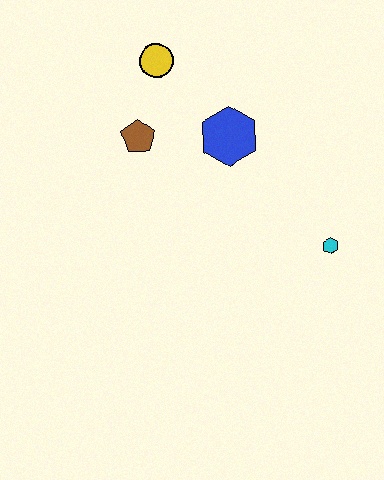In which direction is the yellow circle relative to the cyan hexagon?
The yellow circle is above the cyan hexagon.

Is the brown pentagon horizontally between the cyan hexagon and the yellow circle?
No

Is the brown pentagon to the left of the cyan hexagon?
Yes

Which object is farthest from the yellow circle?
The cyan hexagon is farthest from the yellow circle.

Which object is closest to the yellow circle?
The brown pentagon is closest to the yellow circle.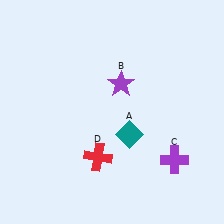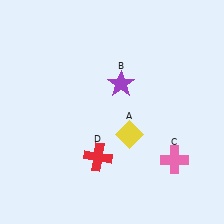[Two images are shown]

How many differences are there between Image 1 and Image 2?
There are 2 differences between the two images.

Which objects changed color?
A changed from teal to yellow. C changed from purple to pink.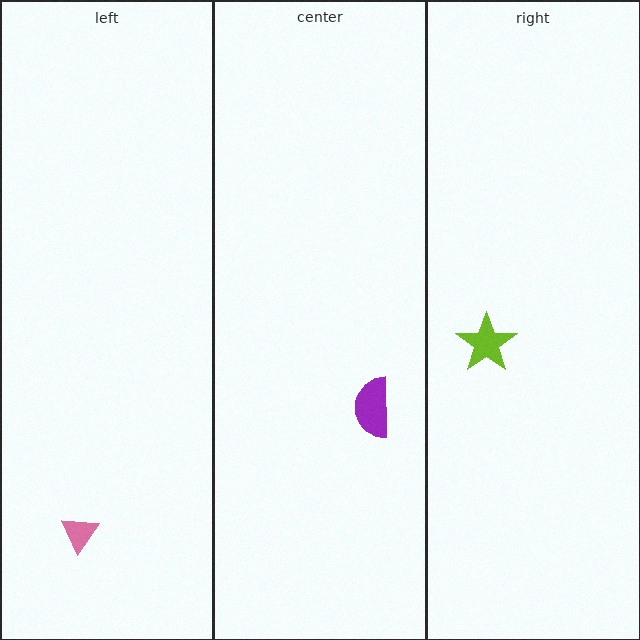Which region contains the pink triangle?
The left region.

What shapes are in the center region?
The purple semicircle.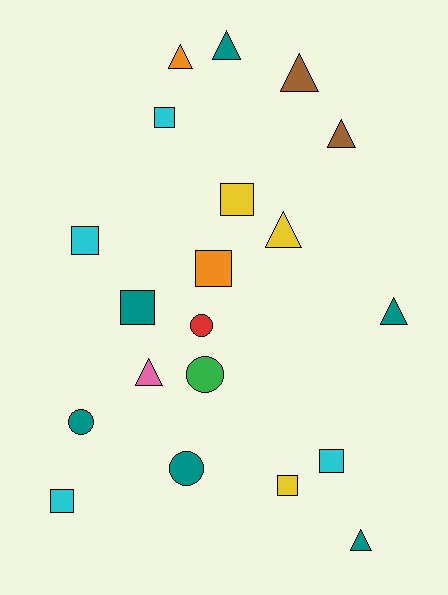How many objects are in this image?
There are 20 objects.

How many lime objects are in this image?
There are no lime objects.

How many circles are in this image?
There are 4 circles.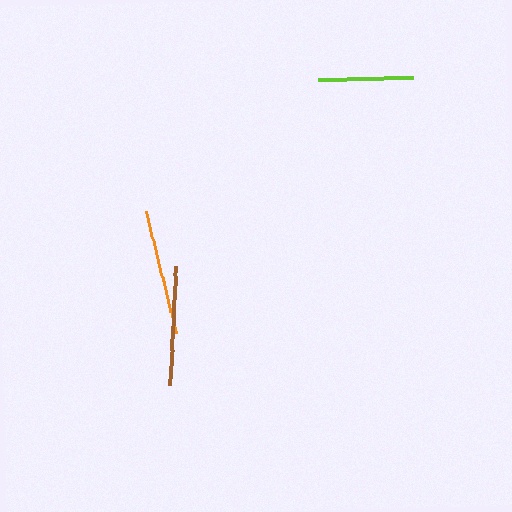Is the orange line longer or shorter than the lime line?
The orange line is longer than the lime line.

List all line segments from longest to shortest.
From longest to shortest: orange, brown, lime.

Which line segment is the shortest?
The lime line is the shortest at approximately 94 pixels.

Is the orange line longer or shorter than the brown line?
The orange line is longer than the brown line.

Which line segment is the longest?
The orange line is the longest at approximately 125 pixels.